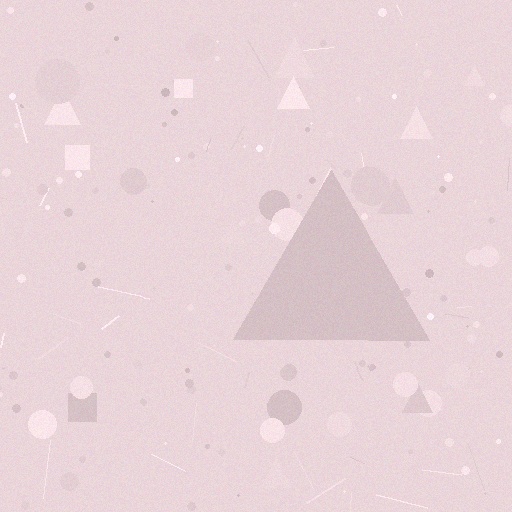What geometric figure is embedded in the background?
A triangle is embedded in the background.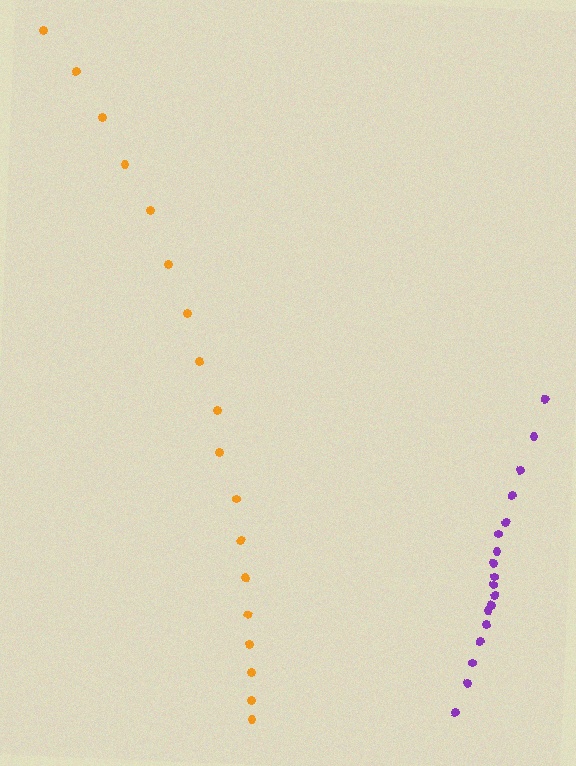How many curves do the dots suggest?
There are 2 distinct paths.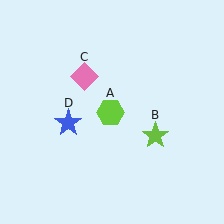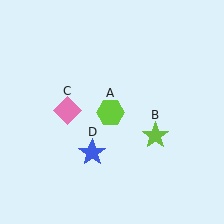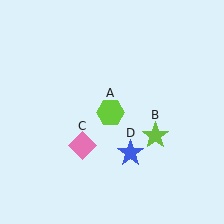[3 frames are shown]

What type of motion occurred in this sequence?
The pink diamond (object C), blue star (object D) rotated counterclockwise around the center of the scene.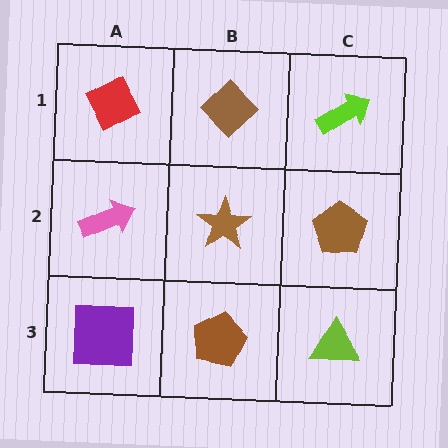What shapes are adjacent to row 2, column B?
A brown diamond (row 1, column B), a brown pentagon (row 3, column B), a pink arrow (row 2, column A), a brown pentagon (row 2, column C).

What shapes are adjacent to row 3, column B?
A brown star (row 2, column B), a purple square (row 3, column A), a lime triangle (row 3, column C).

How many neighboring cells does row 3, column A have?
2.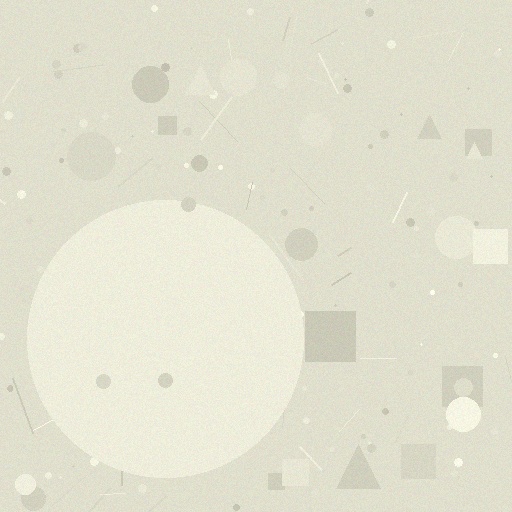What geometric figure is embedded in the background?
A circle is embedded in the background.